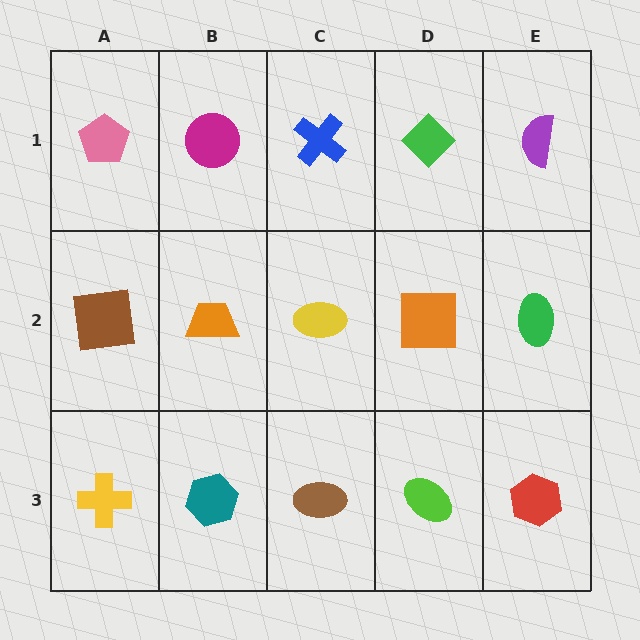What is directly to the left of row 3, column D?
A brown ellipse.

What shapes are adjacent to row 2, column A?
A pink pentagon (row 1, column A), a yellow cross (row 3, column A), an orange trapezoid (row 2, column B).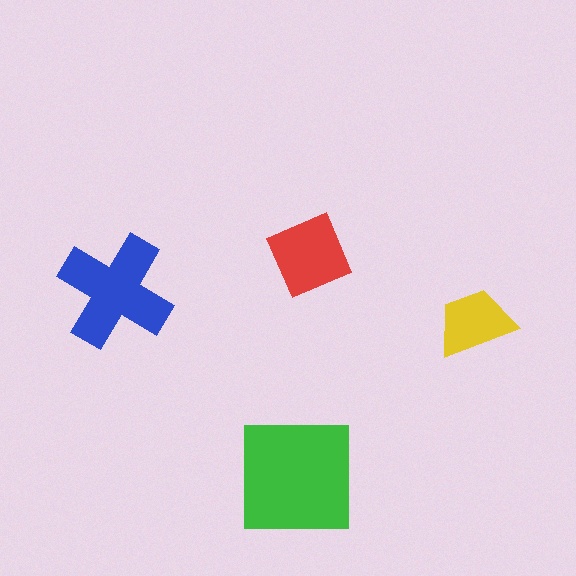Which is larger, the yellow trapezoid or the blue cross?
The blue cross.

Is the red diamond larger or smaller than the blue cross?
Smaller.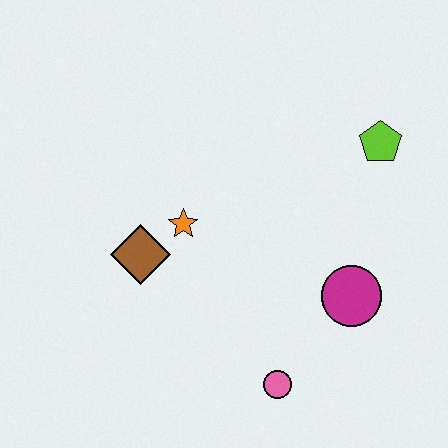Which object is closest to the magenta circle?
The pink circle is closest to the magenta circle.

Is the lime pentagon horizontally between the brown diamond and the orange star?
No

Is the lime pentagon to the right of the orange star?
Yes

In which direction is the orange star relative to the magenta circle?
The orange star is to the left of the magenta circle.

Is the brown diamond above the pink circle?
Yes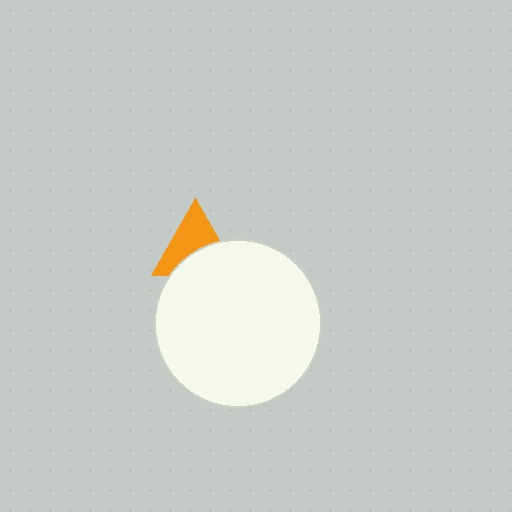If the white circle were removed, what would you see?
You would see the complete orange triangle.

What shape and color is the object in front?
The object in front is a white circle.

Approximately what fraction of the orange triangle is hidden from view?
Roughly 43% of the orange triangle is hidden behind the white circle.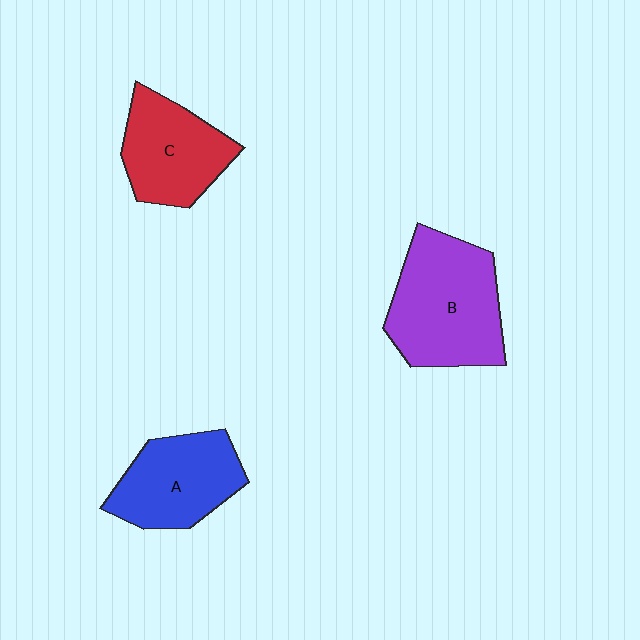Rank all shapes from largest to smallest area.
From largest to smallest: B (purple), A (blue), C (red).